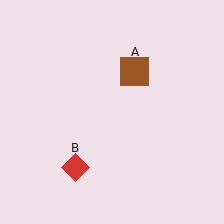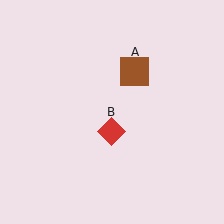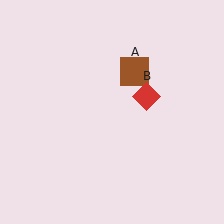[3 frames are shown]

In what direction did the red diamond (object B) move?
The red diamond (object B) moved up and to the right.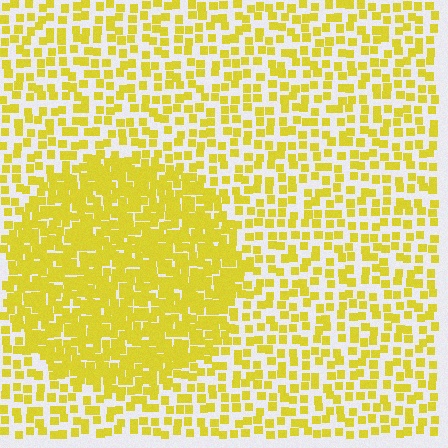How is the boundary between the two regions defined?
The boundary is defined by a change in element density (approximately 2.1x ratio). All elements are the same color, size, and shape.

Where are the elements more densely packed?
The elements are more densely packed inside the circle boundary.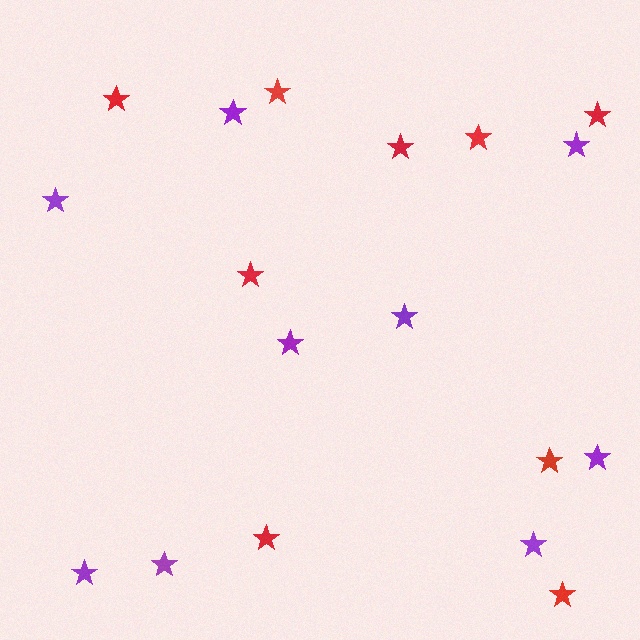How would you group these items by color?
There are 2 groups: one group of red stars (9) and one group of purple stars (9).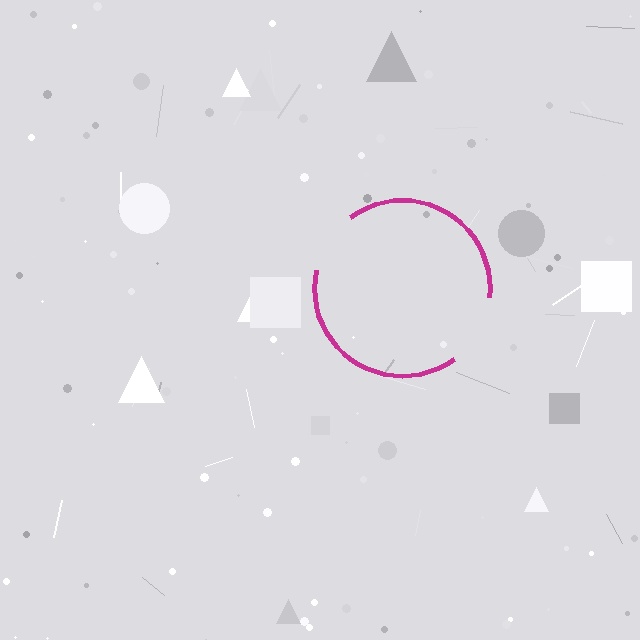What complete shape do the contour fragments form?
The contour fragments form a circle.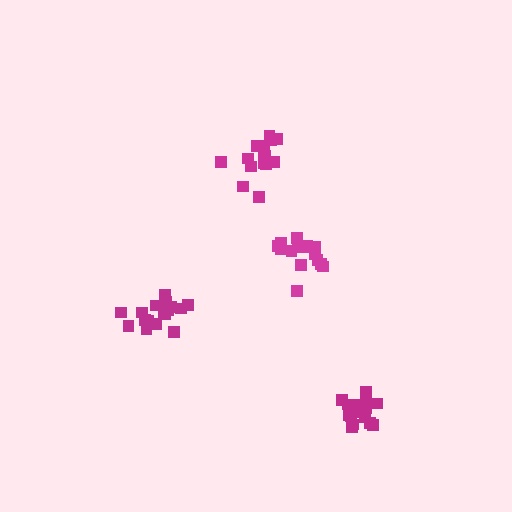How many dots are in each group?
Group 1: 16 dots, Group 2: 15 dots, Group 3: 15 dots, Group 4: 18 dots (64 total).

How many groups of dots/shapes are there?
There are 4 groups.